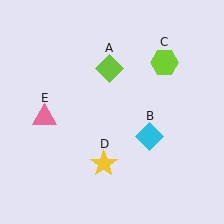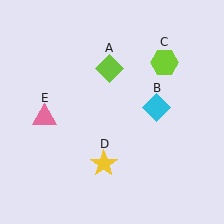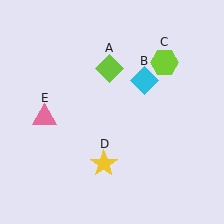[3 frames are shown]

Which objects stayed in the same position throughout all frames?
Lime diamond (object A) and lime hexagon (object C) and yellow star (object D) and pink triangle (object E) remained stationary.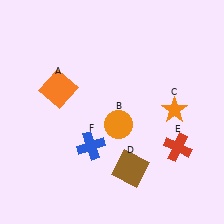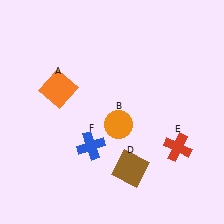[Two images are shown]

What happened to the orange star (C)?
The orange star (C) was removed in Image 2. It was in the top-right area of Image 1.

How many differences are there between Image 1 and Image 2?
There is 1 difference between the two images.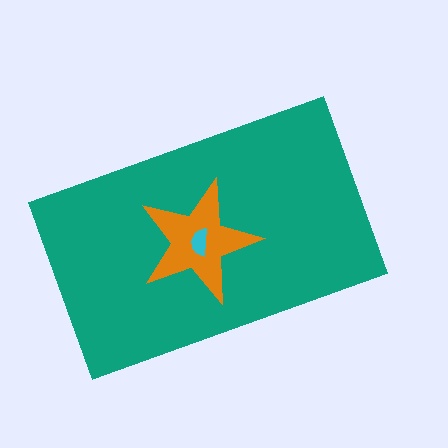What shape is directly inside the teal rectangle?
The orange star.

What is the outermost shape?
The teal rectangle.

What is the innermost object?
The cyan semicircle.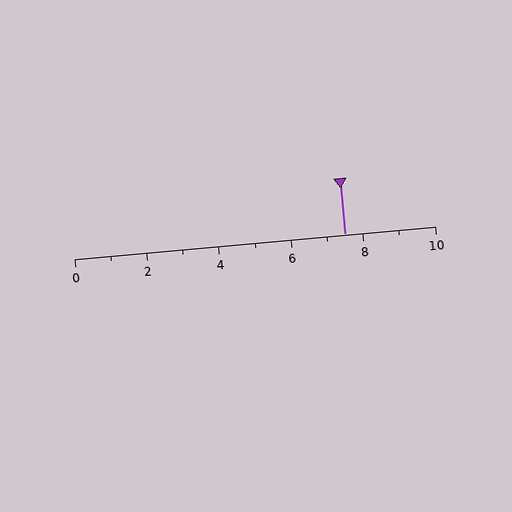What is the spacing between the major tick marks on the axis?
The major ticks are spaced 2 apart.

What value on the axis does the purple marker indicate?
The marker indicates approximately 7.5.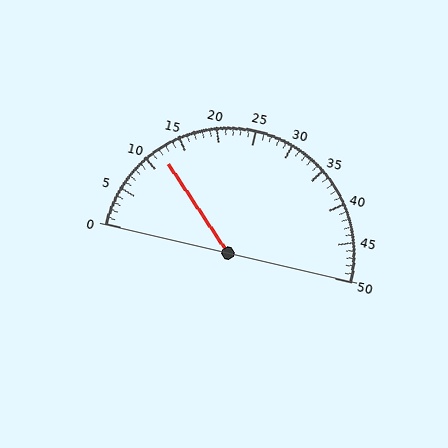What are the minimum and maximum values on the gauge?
The gauge ranges from 0 to 50.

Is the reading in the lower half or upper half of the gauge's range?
The reading is in the lower half of the range (0 to 50).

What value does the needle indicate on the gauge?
The needle indicates approximately 12.